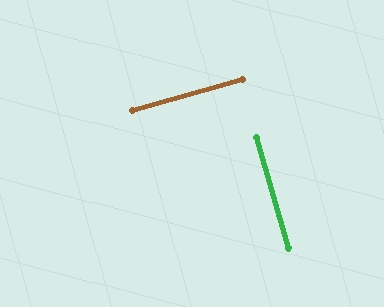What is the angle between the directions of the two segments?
Approximately 90 degrees.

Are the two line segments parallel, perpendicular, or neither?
Perpendicular — they meet at approximately 90°.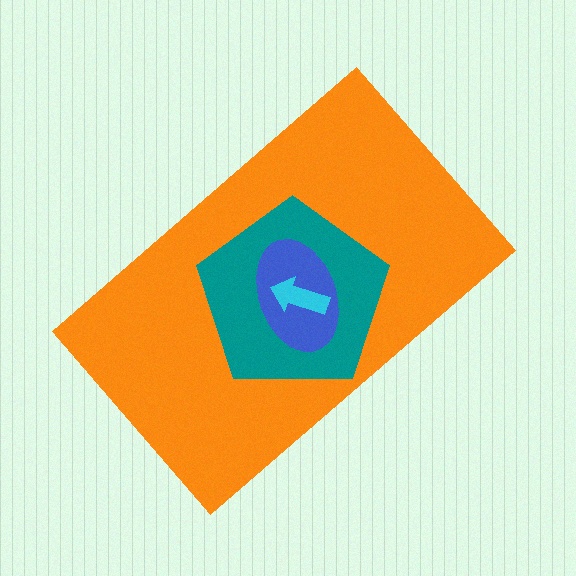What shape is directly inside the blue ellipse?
The cyan arrow.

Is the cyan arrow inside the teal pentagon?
Yes.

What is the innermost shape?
The cyan arrow.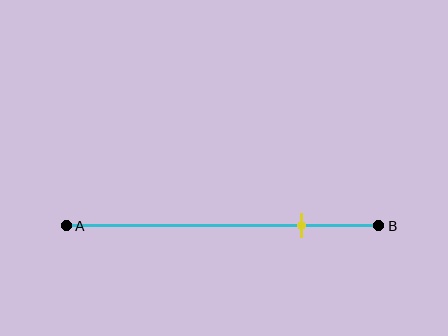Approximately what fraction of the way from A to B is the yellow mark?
The yellow mark is approximately 75% of the way from A to B.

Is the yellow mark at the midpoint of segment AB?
No, the mark is at about 75% from A, not at the 50% midpoint.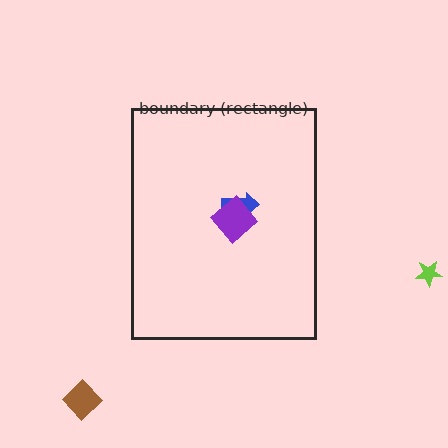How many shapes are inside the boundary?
2 inside, 2 outside.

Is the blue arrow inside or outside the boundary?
Inside.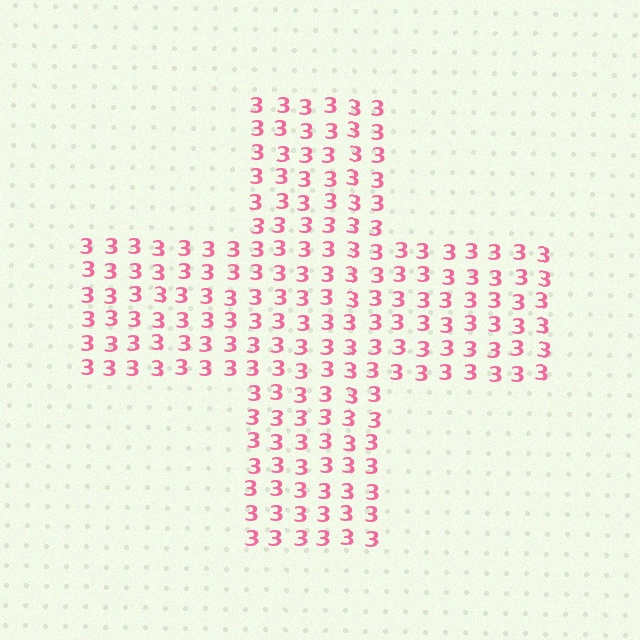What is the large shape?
The large shape is a cross.